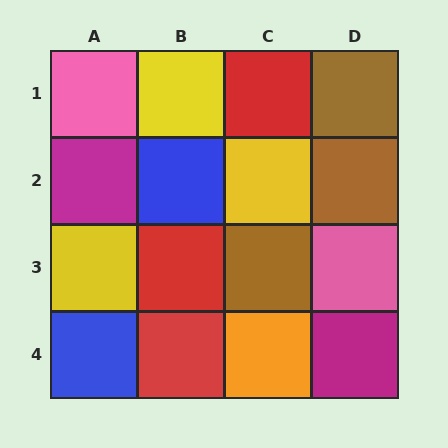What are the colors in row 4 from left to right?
Blue, red, orange, magenta.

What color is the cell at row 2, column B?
Blue.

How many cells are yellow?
3 cells are yellow.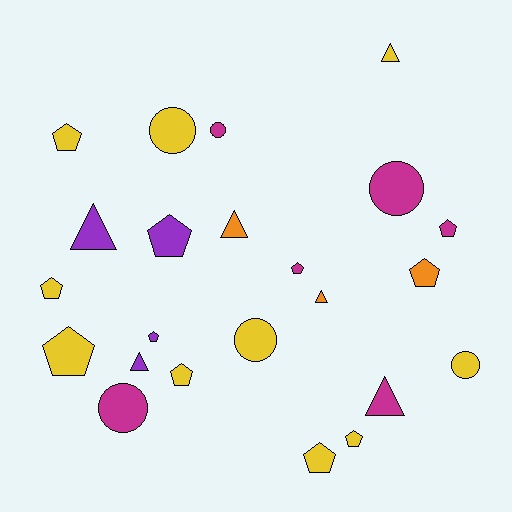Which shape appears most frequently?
Pentagon, with 11 objects.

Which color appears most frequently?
Yellow, with 10 objects.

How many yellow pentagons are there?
There are 6 yellow pentagons.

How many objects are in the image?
There are 23 objects.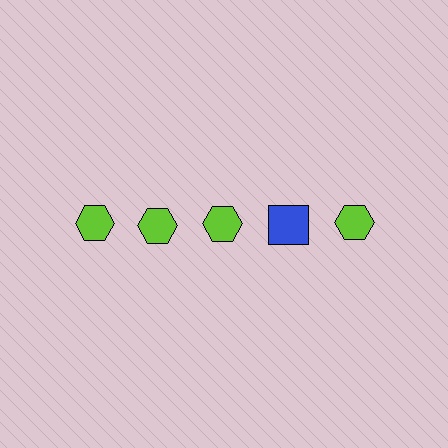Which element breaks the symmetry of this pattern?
The blue square in the top row, second from right column breaks the symmetry. All other shapes are lime hexagons.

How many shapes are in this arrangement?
There are 5 shapes arranged in a grid pattern.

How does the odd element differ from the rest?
It differs in both color (blue instead of lime) and shape (square instead of hexagon).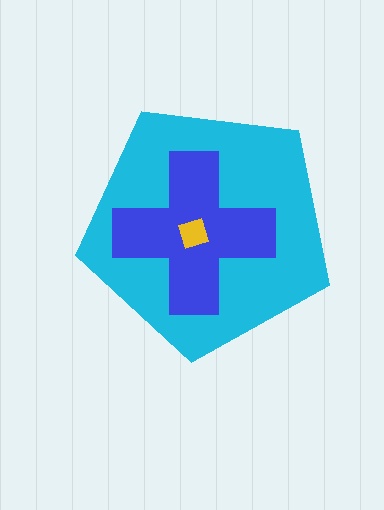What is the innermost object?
The yellow square.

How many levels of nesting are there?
3.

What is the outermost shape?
The cyan pentagon.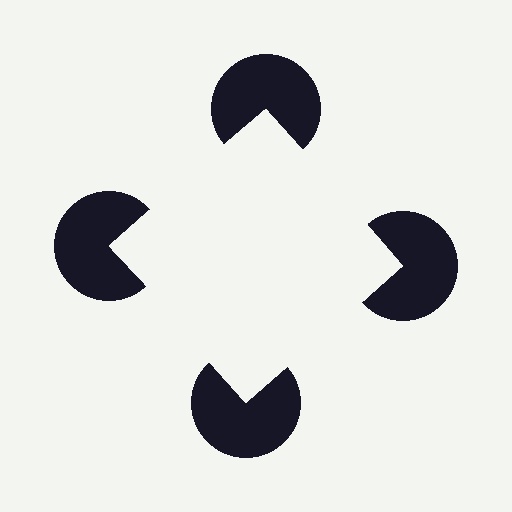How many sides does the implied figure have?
4 sides.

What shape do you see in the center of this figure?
An illusory square — its edges are inferred from the aligned wedge cuts in the pac-man discs, not physically drawn.